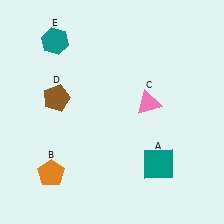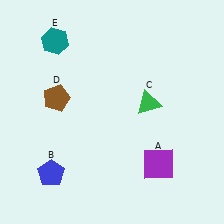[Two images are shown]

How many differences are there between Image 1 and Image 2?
There are 3 differences between the two images.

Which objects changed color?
A changed from teal to purple. B changed from orange to blue. C changed from pink to green.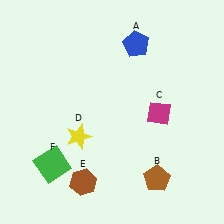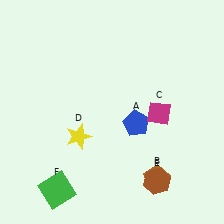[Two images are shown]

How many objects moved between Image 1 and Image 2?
3 objects moved between the two images.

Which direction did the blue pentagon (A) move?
The blue pentagon (A) moved down.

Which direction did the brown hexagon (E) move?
The brown hexagon (E) moved right.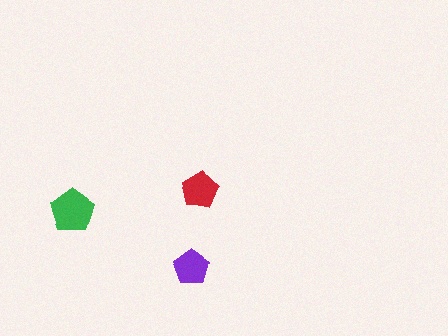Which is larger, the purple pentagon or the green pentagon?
The green one.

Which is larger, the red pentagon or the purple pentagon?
The red one.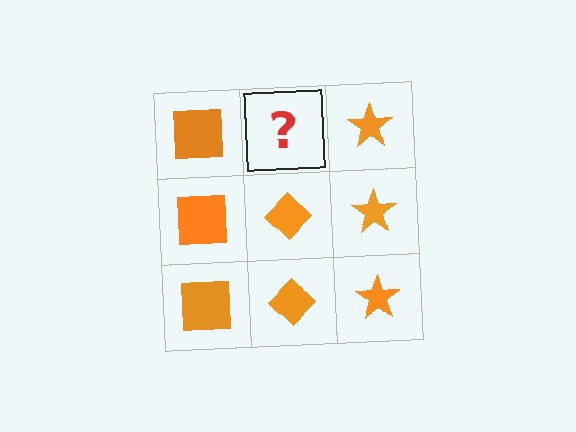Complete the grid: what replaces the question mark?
The question mark should be replaced with an orange diamond.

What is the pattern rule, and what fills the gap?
The rule is that each column has a consistent shape. The gap should be filled with an orange diamond.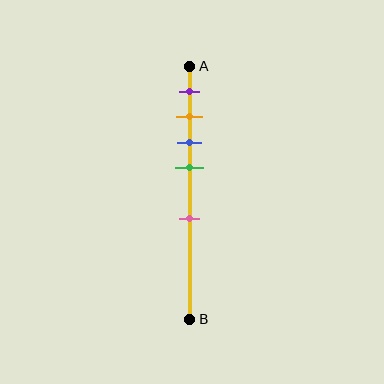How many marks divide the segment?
There are 5 marks dividing the segment.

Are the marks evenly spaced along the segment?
No, the marks are not evenly spaced.